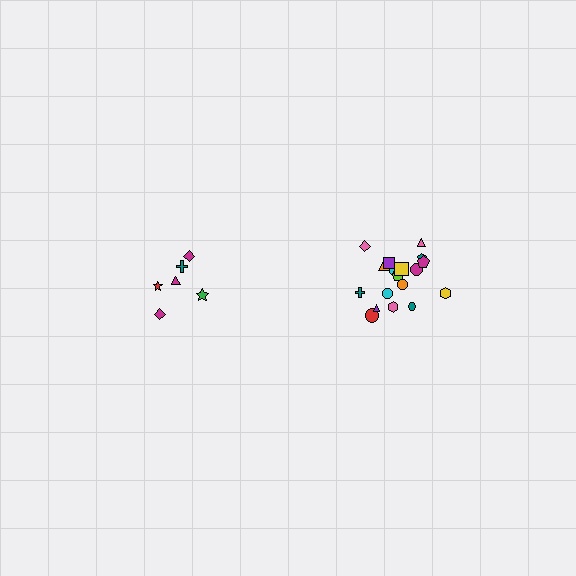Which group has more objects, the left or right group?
The right group.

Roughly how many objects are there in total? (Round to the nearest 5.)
Roughly 25 objects in total.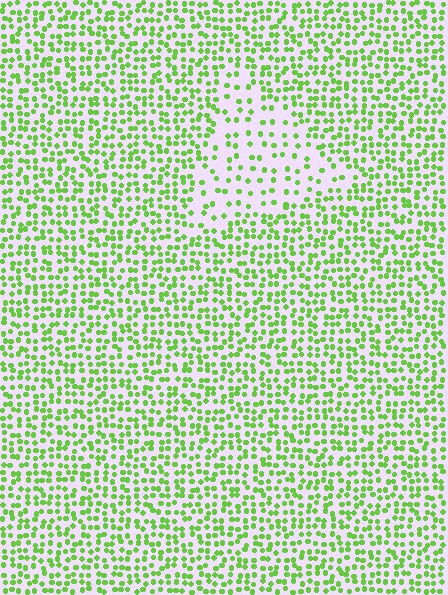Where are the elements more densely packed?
The elements are more densely packed outside the triangle boundary.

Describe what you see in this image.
The image contains small lime elements arranged at two different densities. A triangle-shaped region is visible where the elements are less densely packed than the surrounding area.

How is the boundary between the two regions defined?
The boundary is defined by a change in element density (approximately 2.2x ratio). All elements are the same color, size, and shape.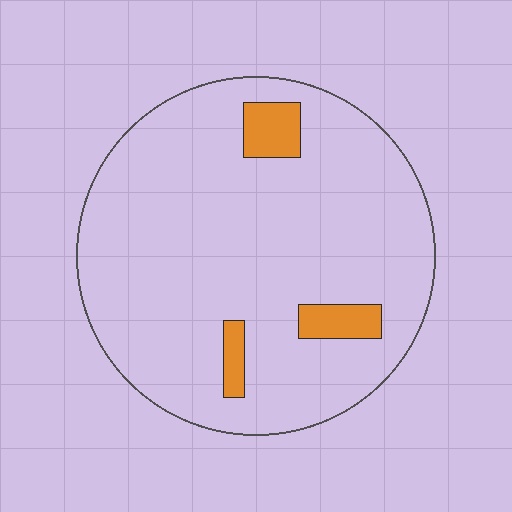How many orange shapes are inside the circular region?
3.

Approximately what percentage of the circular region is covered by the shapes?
Approximately 10%.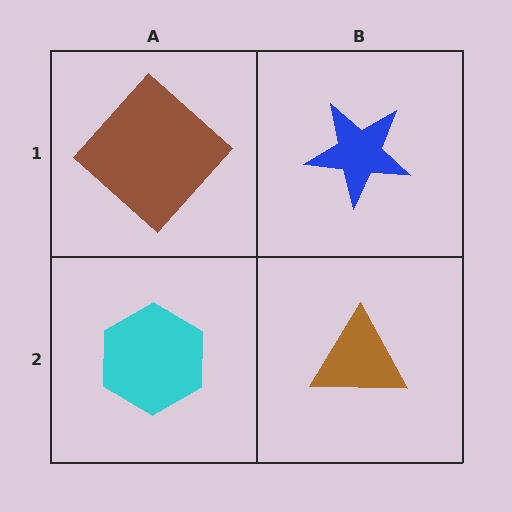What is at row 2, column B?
A brown triangle.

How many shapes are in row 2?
2 shapes.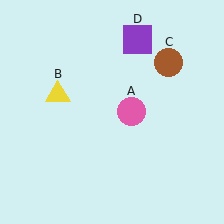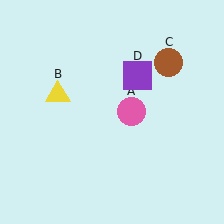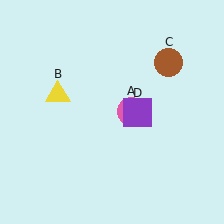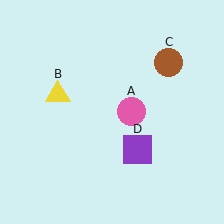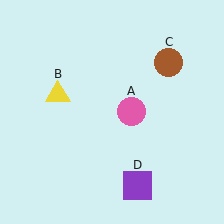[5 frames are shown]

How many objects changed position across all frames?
1 object changed position: purple square (object D).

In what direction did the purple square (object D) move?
The purple square (object D) moved down.